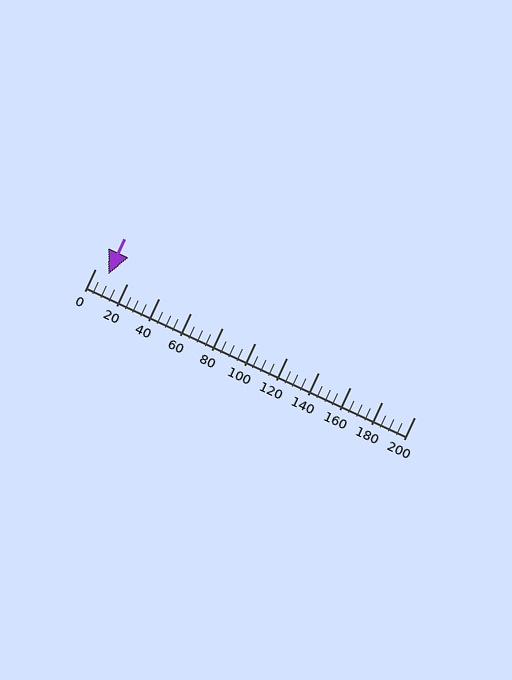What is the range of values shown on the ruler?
The ruler shows values from 0 to 200.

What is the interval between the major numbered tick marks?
The major tick marks are spaced 20 units apart.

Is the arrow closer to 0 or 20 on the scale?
The arrow is closer to 0.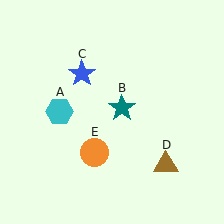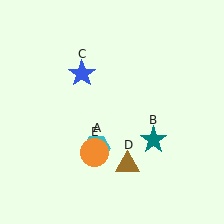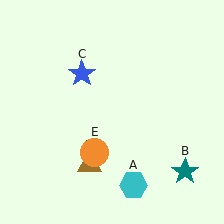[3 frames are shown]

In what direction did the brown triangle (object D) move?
The brown triangle (object D) moved left.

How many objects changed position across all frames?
3 objects changed position: cyan hexagon (object A), teal star (object B), brown triangle (object D).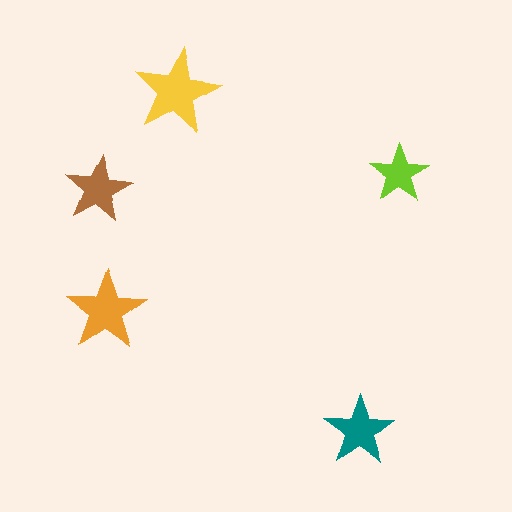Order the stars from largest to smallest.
the yellow one, the orange one, the teal one, the brown one, the lime one.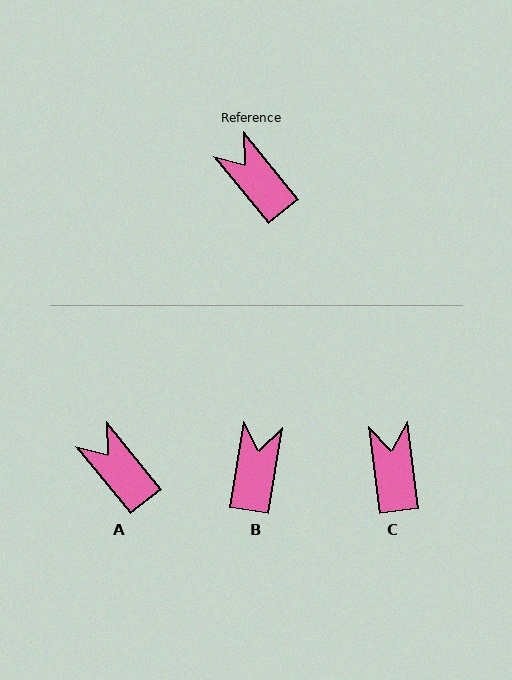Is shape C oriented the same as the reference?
No, it is off by about 31 degrees.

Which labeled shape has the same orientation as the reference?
A.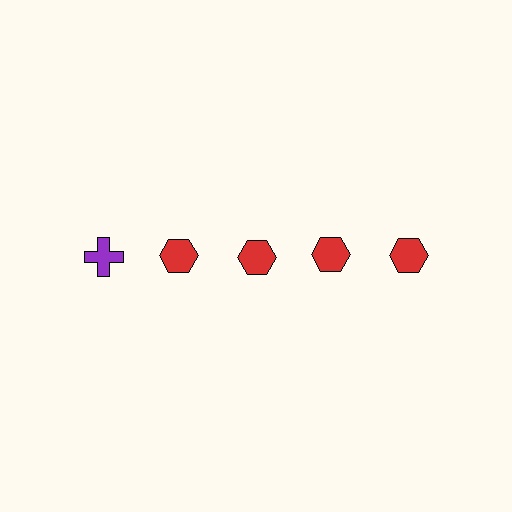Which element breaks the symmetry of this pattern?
The purple cross in the top row, leftmost column breaks the symmetry. All other shapes are red hexagons.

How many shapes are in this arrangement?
There are 5 shapes arranged in a grid pattern.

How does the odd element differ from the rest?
It differs in both color (purple instead of red) and shape (cross instead of hexagon).